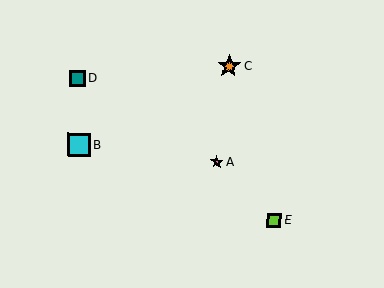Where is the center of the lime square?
The center of the lime square is at (274, 220).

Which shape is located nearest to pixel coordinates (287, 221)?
The lime square (labeled E) at (274, 220) is nearest to that location.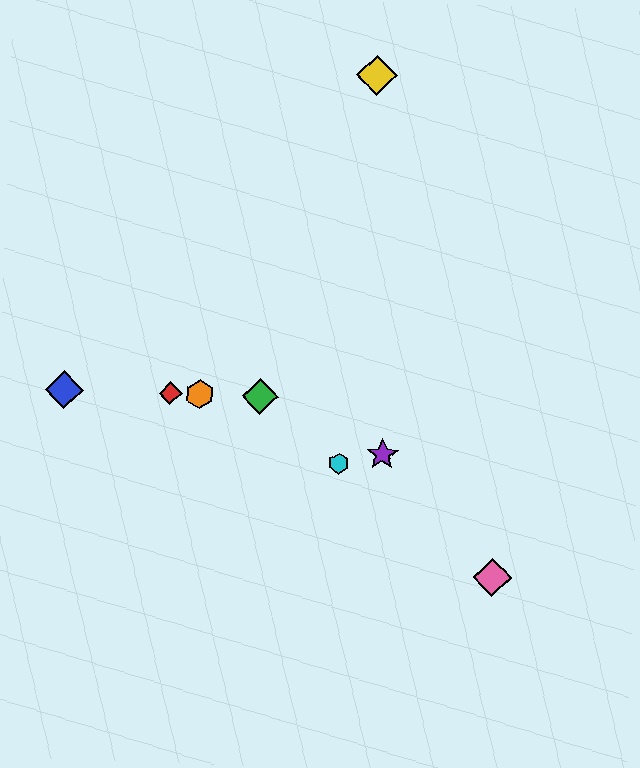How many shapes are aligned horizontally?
4 shapes (the red diamond, the blue diamond, the green diamond, the orange hexagon) are aligned horizontally.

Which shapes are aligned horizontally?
The red diamond, the blue diamond, the green diamond, the orange hexagon are aligned horizontally.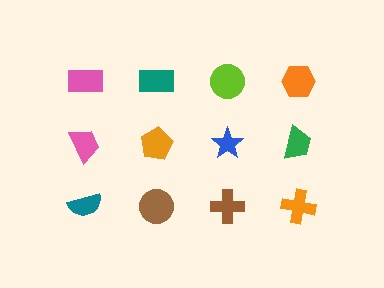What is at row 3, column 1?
A teal semicircle.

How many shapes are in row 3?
4 shapes.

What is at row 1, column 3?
A lime circle.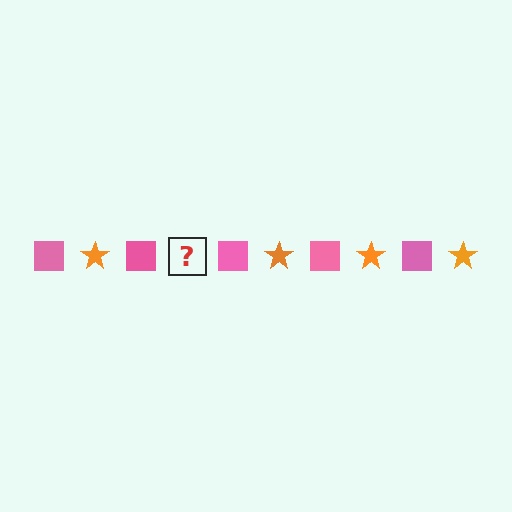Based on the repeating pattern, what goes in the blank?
The blank should be an orange star.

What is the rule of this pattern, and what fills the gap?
The rule is that the pattern alternates between pink square and orange star. The gap should be filled with an orange star.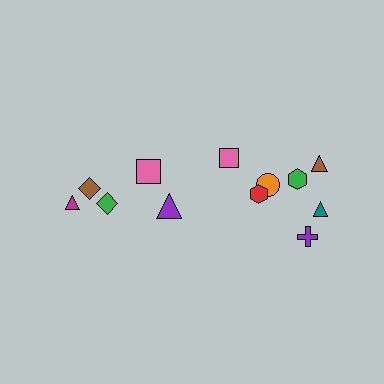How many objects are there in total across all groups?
There are 13 objects.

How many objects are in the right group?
There are 8 objects.